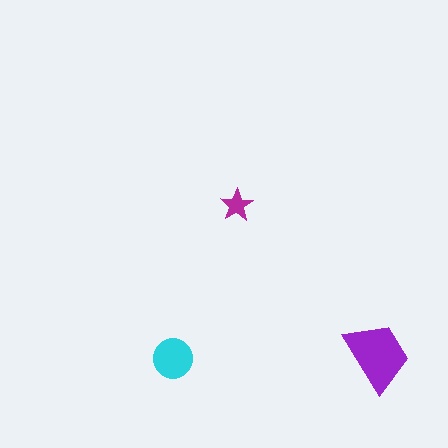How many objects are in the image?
There are 3 objects in the image.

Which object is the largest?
The purple trapezoid.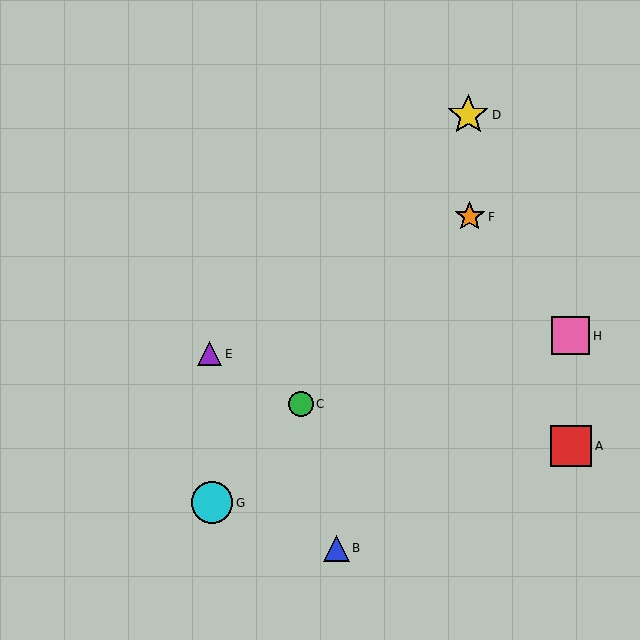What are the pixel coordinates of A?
Object A is at (571, 446).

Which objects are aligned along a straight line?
Objects C, F, G are aligned along a straight line.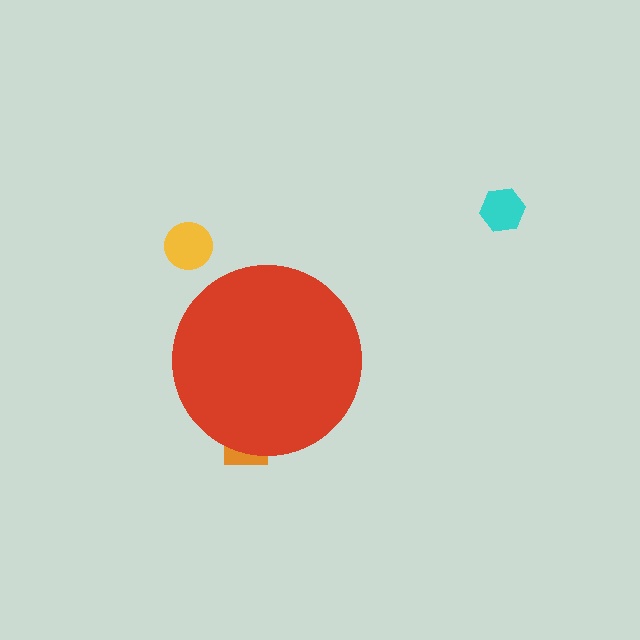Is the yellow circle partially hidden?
No, the yellow circle is fully visible.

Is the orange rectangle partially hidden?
Yes, the orange rectangle is partially hidden behind the red circle.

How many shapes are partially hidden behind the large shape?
1 shape is partially hidden.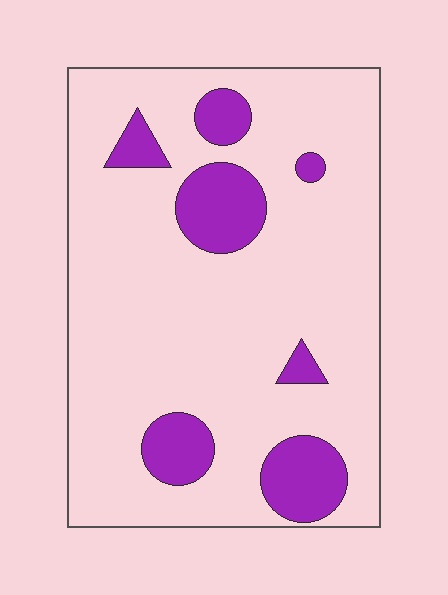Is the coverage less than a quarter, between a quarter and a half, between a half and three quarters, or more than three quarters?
Less than a quarter.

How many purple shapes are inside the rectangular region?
7.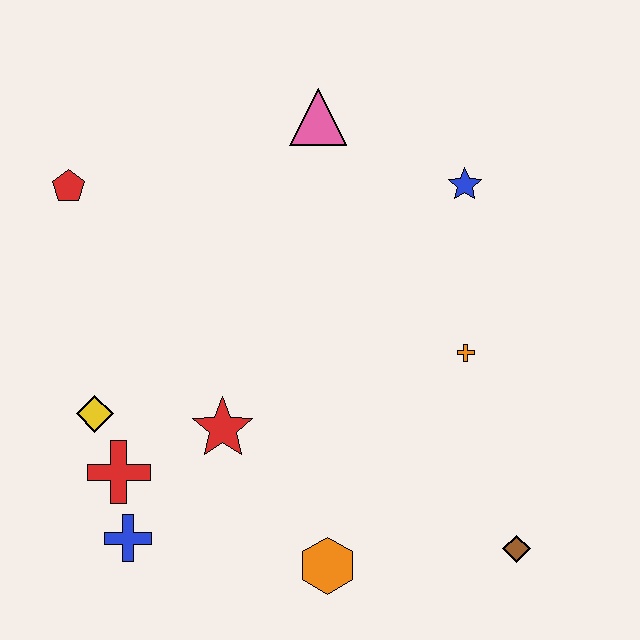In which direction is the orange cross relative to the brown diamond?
The orange cross is above the brown diamond.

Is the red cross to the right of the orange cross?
No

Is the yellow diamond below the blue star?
Yes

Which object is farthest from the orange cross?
The red pentagon is farthest from the orange cross.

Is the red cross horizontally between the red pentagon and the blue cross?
Yes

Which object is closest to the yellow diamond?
The red cross is closest to the yellow diamond.